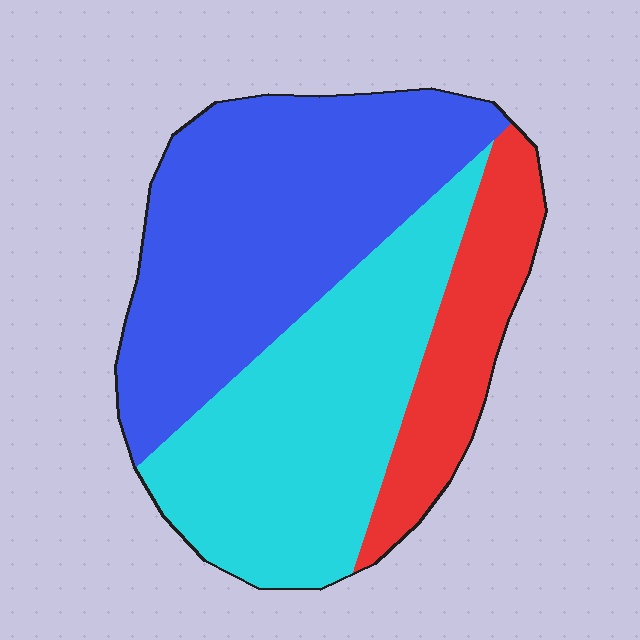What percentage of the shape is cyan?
Cyan takes up between a quarter and a half of the shape.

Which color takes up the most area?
Blue, at roughly 45%.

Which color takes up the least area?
Red, at roughly 15%.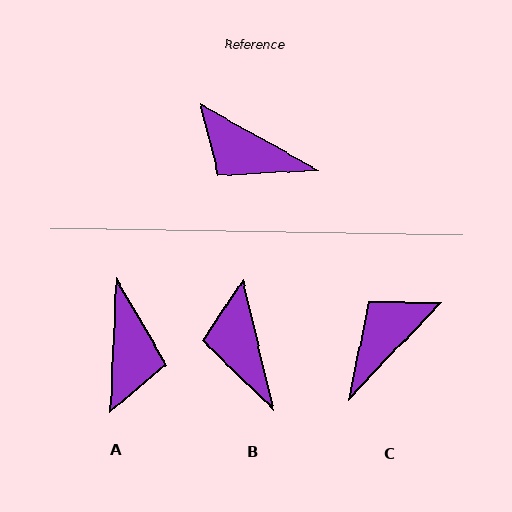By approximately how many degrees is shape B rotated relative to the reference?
Approximately 47 degrees clockwise.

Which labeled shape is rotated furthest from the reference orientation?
A, about 117 degrees away.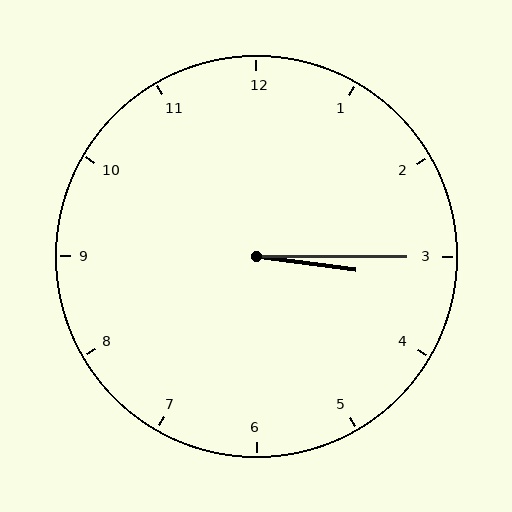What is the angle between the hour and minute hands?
Approximately 8 degrees.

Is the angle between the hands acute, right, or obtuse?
It is acute.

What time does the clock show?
3:15.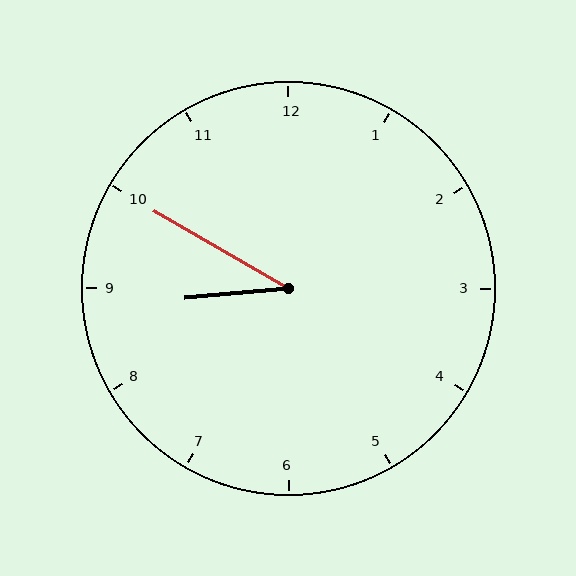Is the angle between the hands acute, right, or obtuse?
It is acute.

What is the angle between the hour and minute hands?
Approximately 35 degrees.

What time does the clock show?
8:50.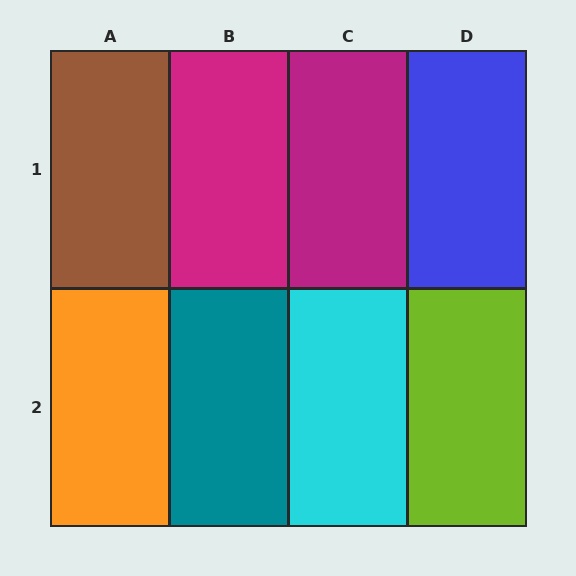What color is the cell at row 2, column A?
Orange.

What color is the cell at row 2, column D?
Lime.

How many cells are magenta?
2 cells are magenta.